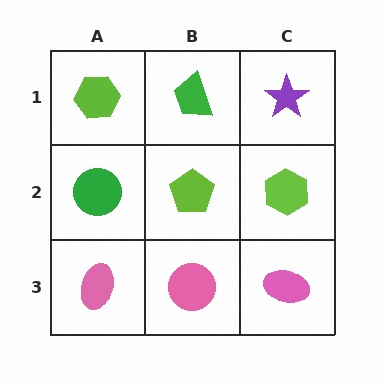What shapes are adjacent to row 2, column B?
A green trapezoid (row 1, column B), a pink circle (row 3, column B), a green circle (row 2, column A), a lime hexagon (row 2, column C).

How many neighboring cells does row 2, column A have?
3.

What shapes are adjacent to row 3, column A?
A green circle (row 2, column A), a pink circle (row 3, column B).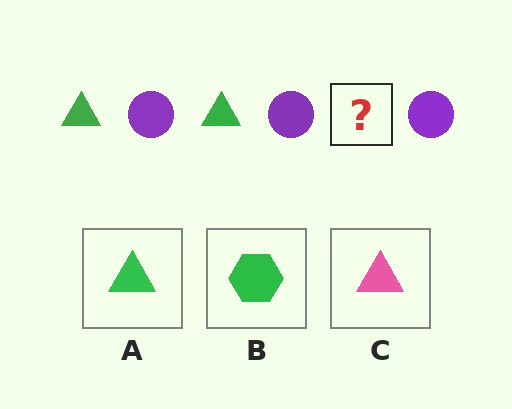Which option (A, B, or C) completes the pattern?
A.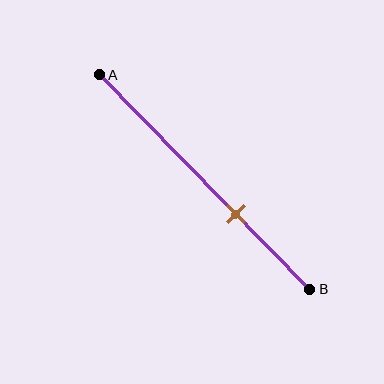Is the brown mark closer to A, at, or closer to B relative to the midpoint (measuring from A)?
The brown mark is closer to point B than the midpoint of segment AB.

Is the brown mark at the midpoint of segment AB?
No, the mark is at about 65% from A, not at the 50% midpoint.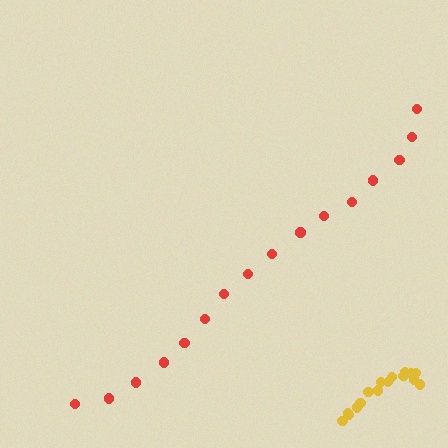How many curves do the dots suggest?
There are 2 distinct paths.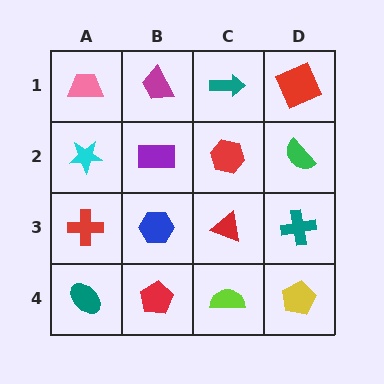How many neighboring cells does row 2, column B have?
4.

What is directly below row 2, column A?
A red cross.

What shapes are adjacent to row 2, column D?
A red square (row 1, column D), a teal cross (row 3, column D), a red hexagon (row 2, column C).